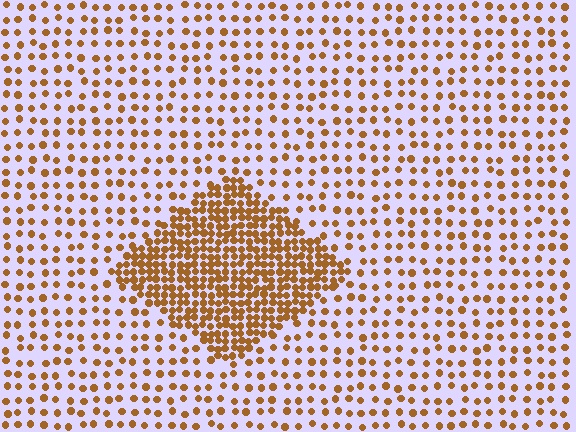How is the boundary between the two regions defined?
The boundary is defined by a change in element density (approximately 2.7x ratio). All elements are the same color, size, and shape.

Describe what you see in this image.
The image contains small brown elements arranged at two different densities. A diamond-shaped region is visible where the elements are more densely packed than the surrounding area.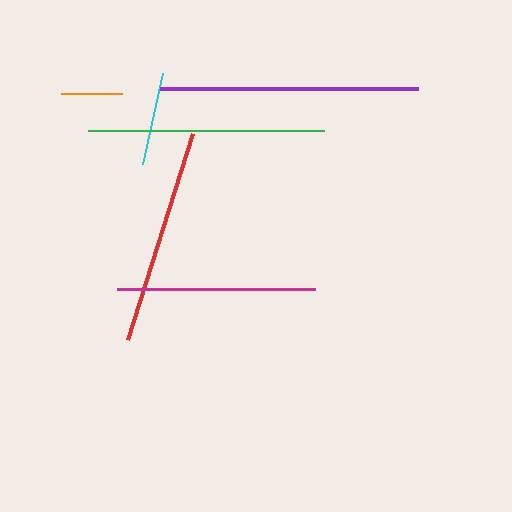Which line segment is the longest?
The purple line is the longest at approximately 258 pixels.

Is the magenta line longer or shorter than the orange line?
The magenta line is longer than the orange line.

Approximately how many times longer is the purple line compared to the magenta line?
The purple line is approximately 1.3 times the length of the magenta line.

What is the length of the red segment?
The red segment is approximately 216 pixels long.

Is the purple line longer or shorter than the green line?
The purple line is longer than the green line.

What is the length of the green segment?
The green segment is approximately 236 pixels long.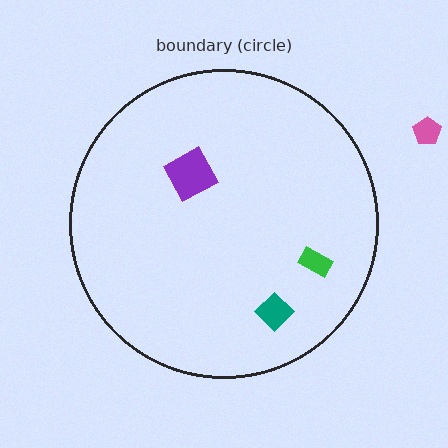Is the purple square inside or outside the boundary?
Inside.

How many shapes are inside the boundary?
3 inside, 1 outside.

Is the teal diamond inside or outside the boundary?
Inside.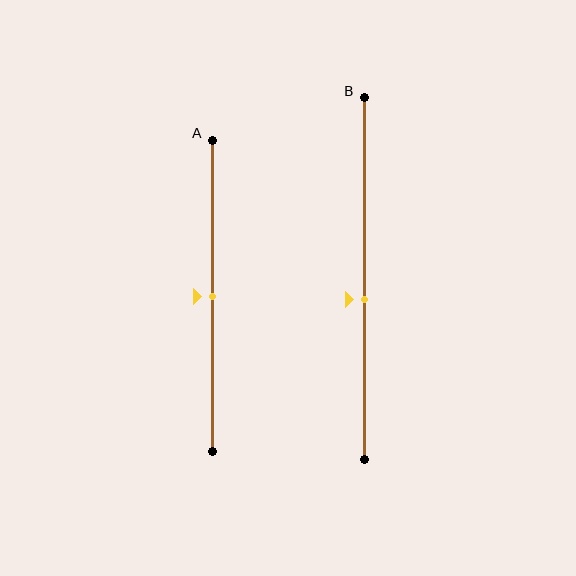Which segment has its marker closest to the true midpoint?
Segment A has its marker closest to the true midpoint.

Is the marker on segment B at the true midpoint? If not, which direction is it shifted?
No, the marker on segment B is shifted downward by about 6% of the segment length.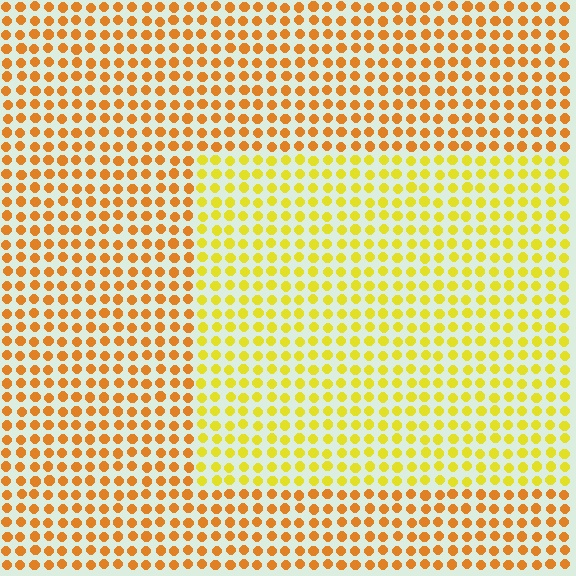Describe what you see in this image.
The image is filled with small orange elements in a uniform arrangement. A rectangle-shaped region is visible where the elements are tinted to a slightly different hue, forming a subtle color boundary.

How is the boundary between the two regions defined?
The boundary is defined purely by a slight shift in hue (about 30 degrees). Spacing, size, and orientation are identical on both sides.